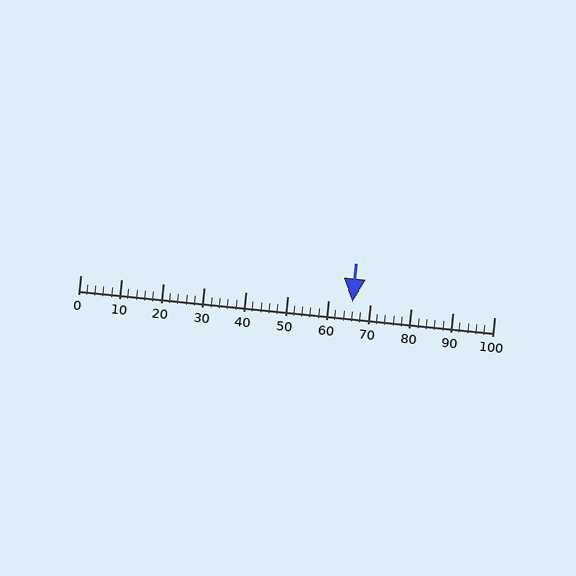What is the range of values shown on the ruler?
The ruler shows values from 0 to 100.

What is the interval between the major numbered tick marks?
The major tick marks are spaced 10 units apart.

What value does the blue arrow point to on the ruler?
The blue arrow points to approximately 66.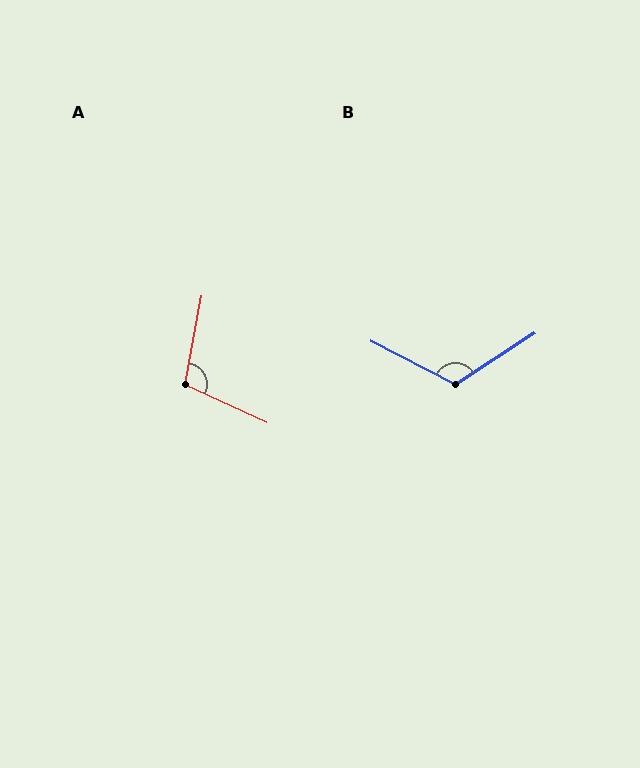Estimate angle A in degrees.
Approximately 104 degrees.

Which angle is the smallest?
A, at approximately 104 degrees.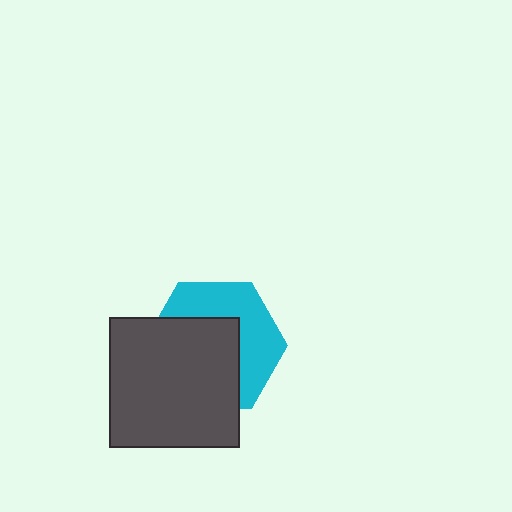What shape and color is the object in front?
The object in front is a dark gray square.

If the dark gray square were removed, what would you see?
You would see the complete cyan hexagon.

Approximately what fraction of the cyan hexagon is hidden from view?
Roughly 54% of the cyan hexagon is hidden behind the dark gray square.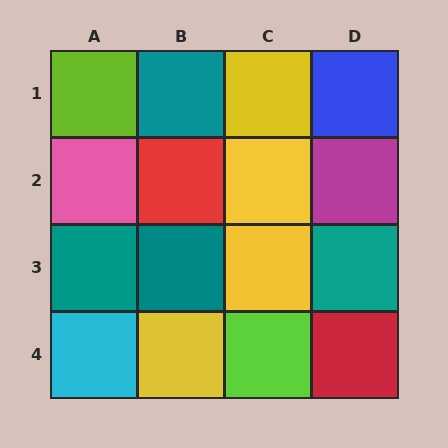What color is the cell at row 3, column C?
Yellow.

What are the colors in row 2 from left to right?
Pink, red, yellow, magenta.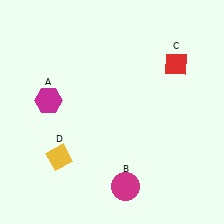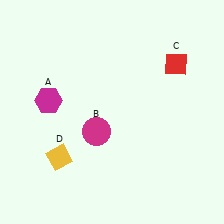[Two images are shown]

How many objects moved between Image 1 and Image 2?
1 object moved between the two images.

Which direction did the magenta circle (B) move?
The magenta circle (B) moved up.